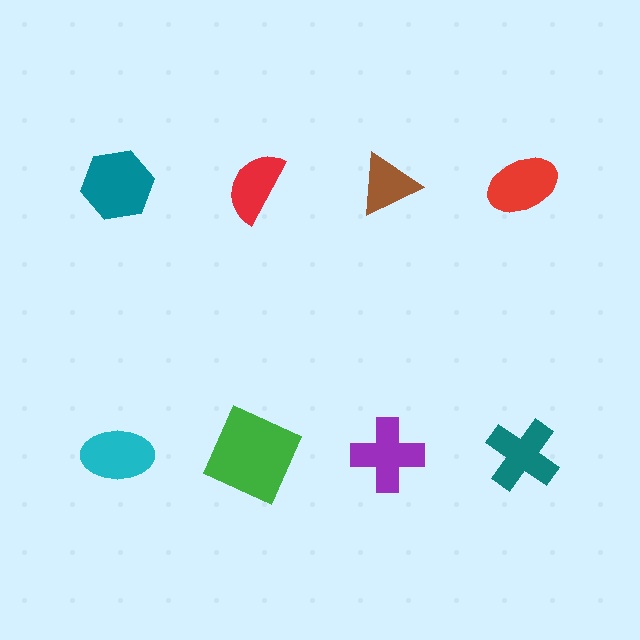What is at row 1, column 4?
A red ellipse.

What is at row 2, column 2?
A green square.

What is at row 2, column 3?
A purple cross.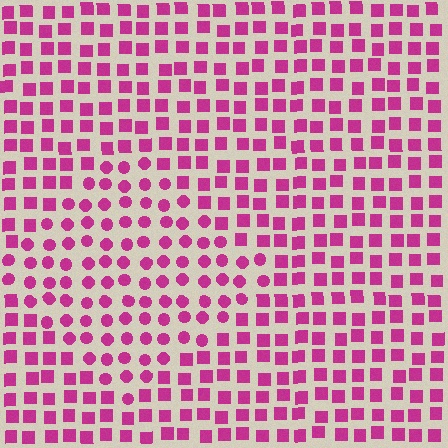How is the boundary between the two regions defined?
The boundary is defined by a change in element shape: circles inside vs. squares outside. All elements share the same color and spacing.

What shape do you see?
I see a diamond.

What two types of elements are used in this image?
The image uses circles inside the diamond region and squares outside it.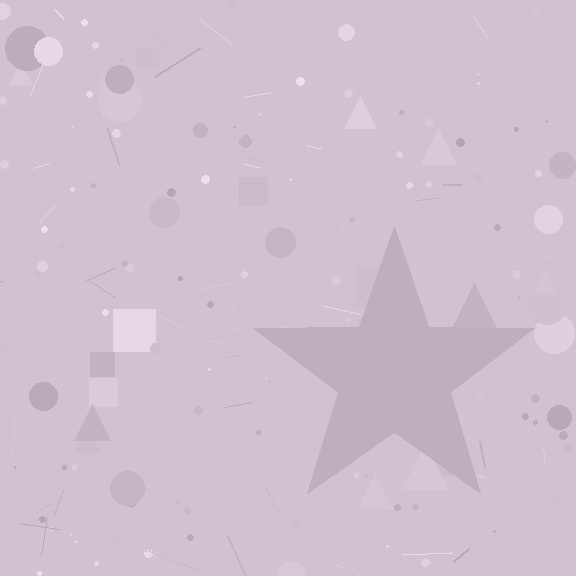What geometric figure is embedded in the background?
A star is embedded in the background.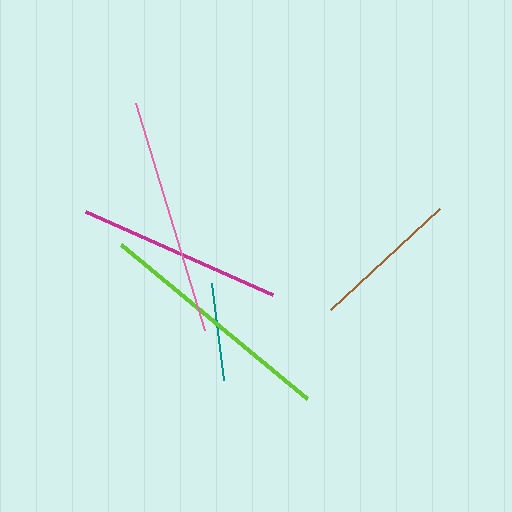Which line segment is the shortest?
The teal line is the shortest at approximately 98 pixels.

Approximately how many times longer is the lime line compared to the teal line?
The lime line is approximately 2.5 times the length of the teal line.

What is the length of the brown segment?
The brown segment is approximately 149 pixels long.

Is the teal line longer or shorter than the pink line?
The pink line is longer than the teal line.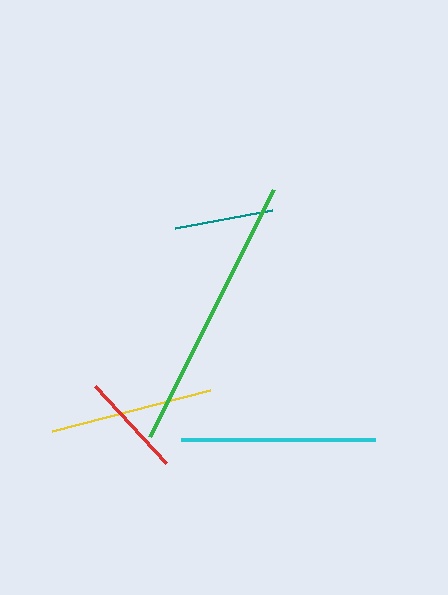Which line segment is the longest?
The green line is the longest at approximately 276 pixels.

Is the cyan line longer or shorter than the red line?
The cyan line is longer than the red line.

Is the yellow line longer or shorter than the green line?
The green line is longer than the yellow line.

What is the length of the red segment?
The red segment is approximately 105 pixels long.